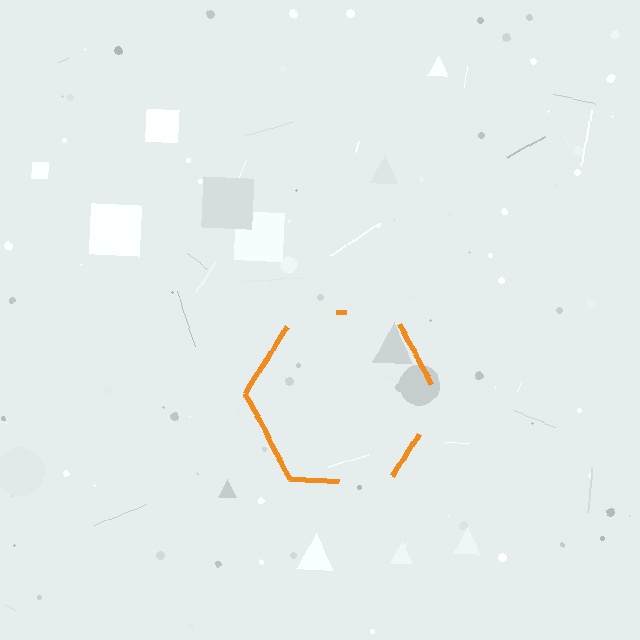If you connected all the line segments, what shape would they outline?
They would outline a hexagon.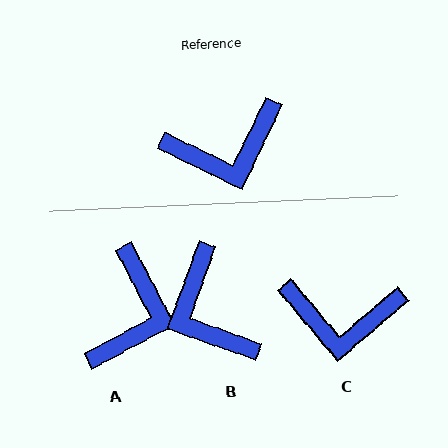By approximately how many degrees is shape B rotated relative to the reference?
Approximately 84 degrees clockwise.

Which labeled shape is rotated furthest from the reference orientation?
B, about 84 degrees away.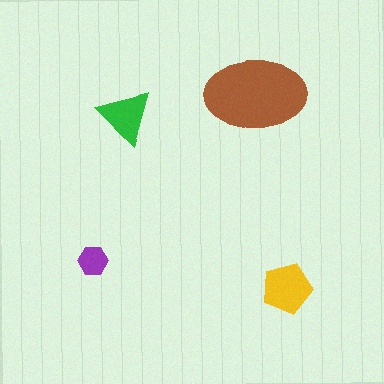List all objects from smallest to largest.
The purple hexagon, the green triangle, the yellow pentagon, the brown ellipse.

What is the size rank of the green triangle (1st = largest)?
3rd.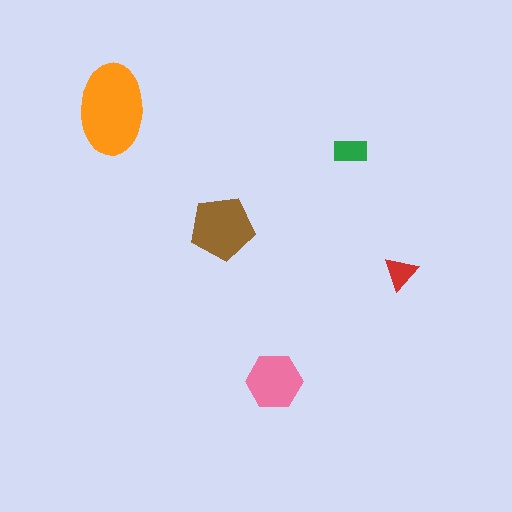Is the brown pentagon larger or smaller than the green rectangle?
Larger.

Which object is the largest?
The orange ellipse.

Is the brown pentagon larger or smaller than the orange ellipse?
Smaller.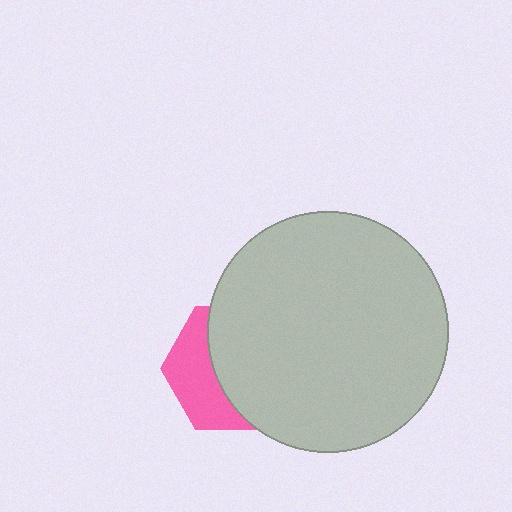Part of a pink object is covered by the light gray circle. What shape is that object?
It is a hexagon.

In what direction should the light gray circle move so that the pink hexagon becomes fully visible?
The light gray circle should move right. That is the shortest direction to clear the overlap and leave the pink hexagon fully visible.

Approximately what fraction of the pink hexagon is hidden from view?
Roughly 62% of the pink hexagon is hidden behind the light gray circle.